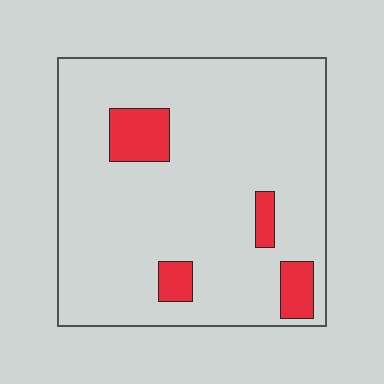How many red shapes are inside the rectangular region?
4.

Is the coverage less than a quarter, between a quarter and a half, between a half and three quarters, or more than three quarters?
Less than a quarter.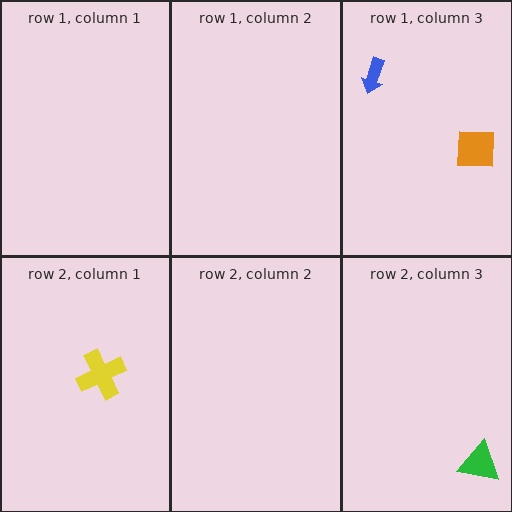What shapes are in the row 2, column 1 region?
The yellow cross.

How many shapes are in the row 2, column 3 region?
1.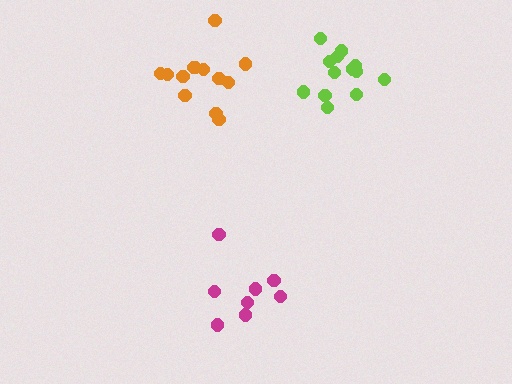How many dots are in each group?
Group 1: 8 dots, Group 2: 13 dots, Group 3: 13 dots (34 total).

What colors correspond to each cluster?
The clusters are colored: magenta, orange, lime.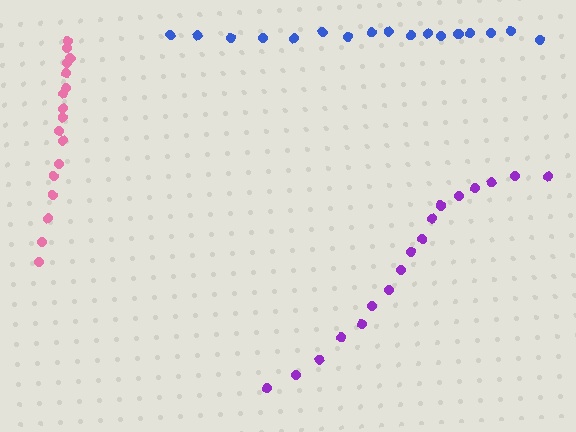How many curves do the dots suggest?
There are 3 distinct paths.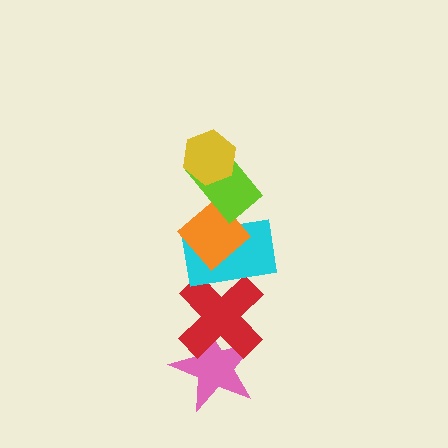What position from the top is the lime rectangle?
The lime rectangle is 2nd from the top.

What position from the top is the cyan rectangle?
The cyan rectangle is 4th from the top.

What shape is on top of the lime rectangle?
The yellow hexagon is on top of the lime rectangle.